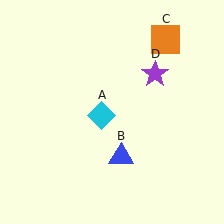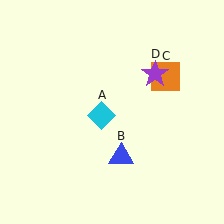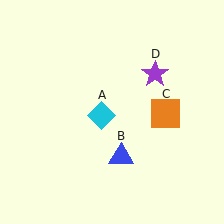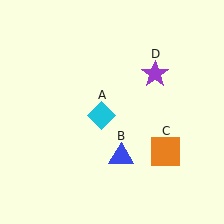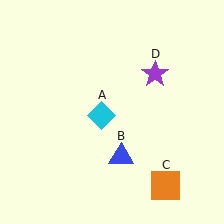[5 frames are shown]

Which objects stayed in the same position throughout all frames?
Cyan diamond (object A) and blue triangle (object B) and purple star (object D) remained stationary.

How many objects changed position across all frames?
1 object changed position: orange square (object C).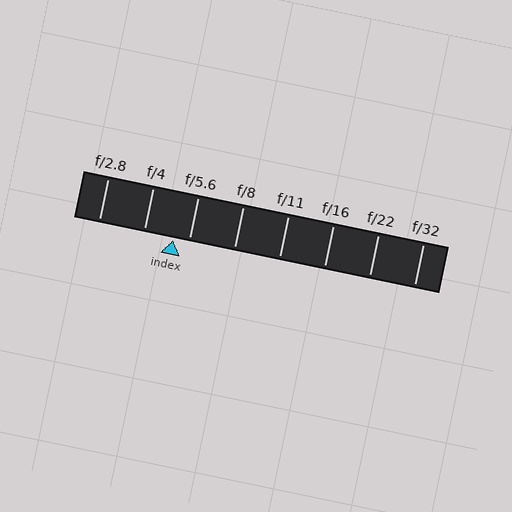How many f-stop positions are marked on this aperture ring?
There are 8 f-stop positions marked.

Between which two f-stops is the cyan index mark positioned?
The index mark is between f/4 and f/5.6.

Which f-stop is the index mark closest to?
The index mark is closest to f/5.6.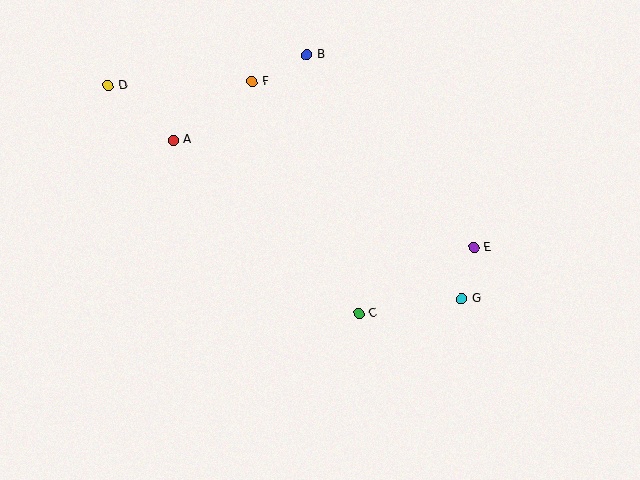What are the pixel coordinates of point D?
Point D is at (108, 86).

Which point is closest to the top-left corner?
Point D is closest to the top-left corner.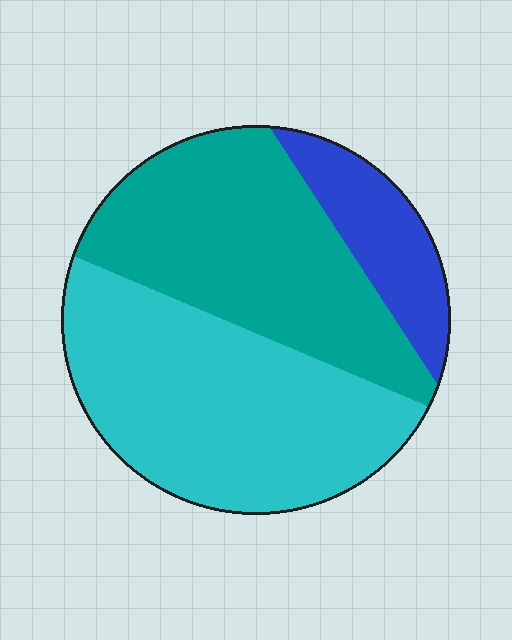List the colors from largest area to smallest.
From largest to smallest: cyan, teal, blue.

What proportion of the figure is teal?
Teal takes up about two fifths (2/5) of the figure.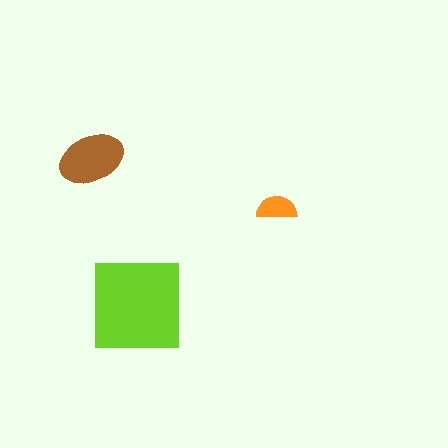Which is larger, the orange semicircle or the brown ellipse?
The brown ellipse.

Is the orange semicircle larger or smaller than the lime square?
Smaller.